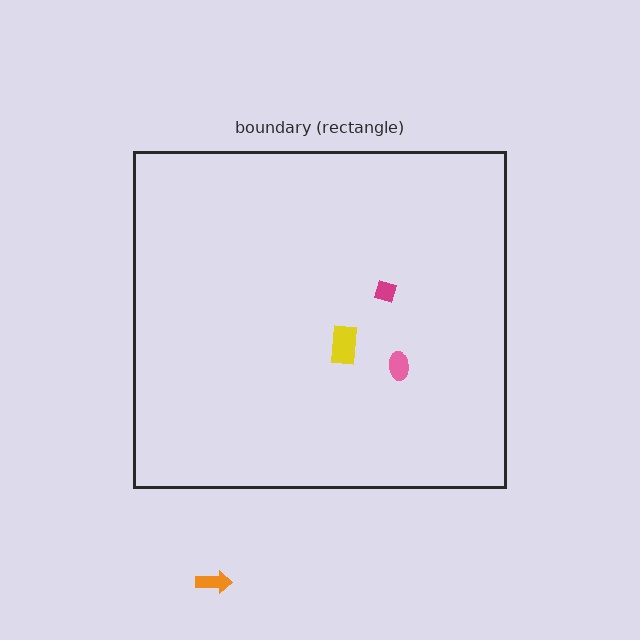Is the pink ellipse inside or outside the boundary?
Inside.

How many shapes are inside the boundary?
3 inside, 1 outside.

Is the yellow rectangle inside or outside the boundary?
Inside.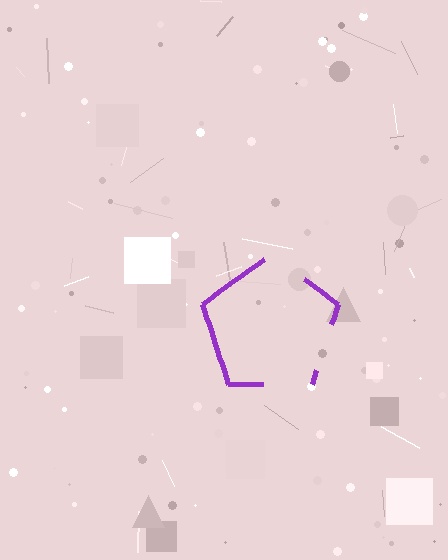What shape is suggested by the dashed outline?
The dashed outline suggests a pentagon.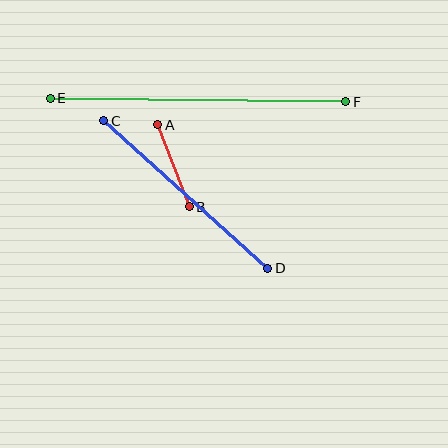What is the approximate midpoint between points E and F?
The midpoint is at approximately (198, 100) pixels.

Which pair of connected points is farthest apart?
Points E and F are farthest apart.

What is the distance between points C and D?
The distance is approximately 220 pixels.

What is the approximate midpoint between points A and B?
The midpoint is at approximately (174, 166) pixels.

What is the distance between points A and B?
The distance is approximately 88 pixels.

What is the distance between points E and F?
The distance is approximately 296 pixels.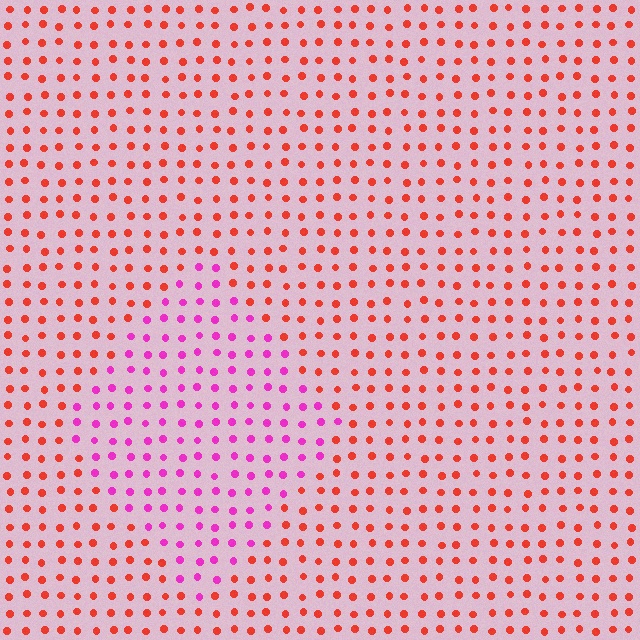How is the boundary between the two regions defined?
The boundary is defined purely by a slight shift in hue (about 53 degrees). Spacing, size, and orientation are identical on both sides.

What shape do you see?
I see a diamond.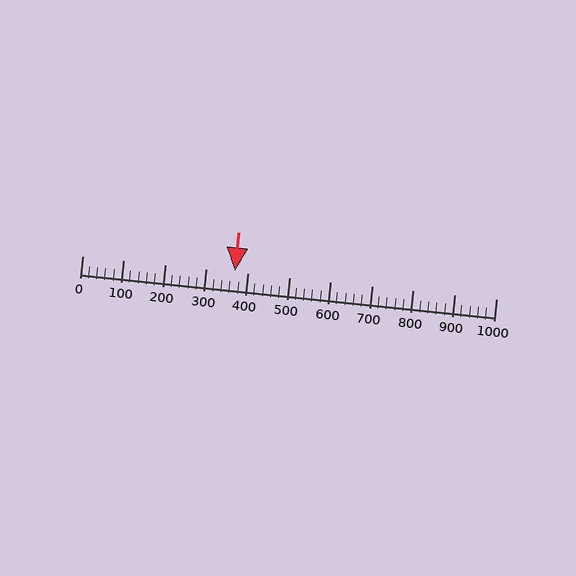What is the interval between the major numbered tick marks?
The major tick marks are spaced 100 units apart.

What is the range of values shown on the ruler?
The ruler shows values from 0 to 1000.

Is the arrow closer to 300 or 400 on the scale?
The arrow is closer to 400.